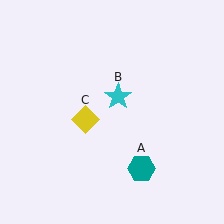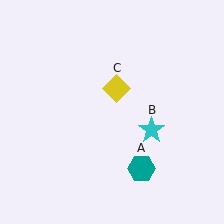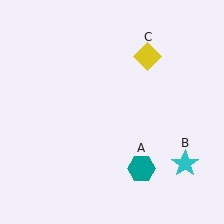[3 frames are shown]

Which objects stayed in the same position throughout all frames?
Teal hexagon (object A) remained stationary.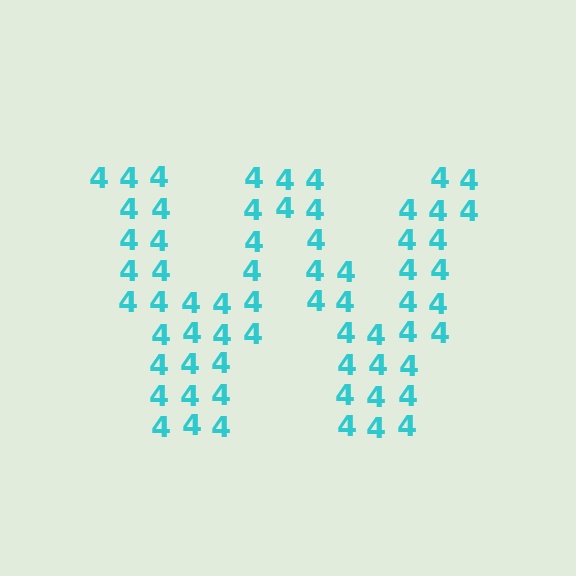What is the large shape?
The large shape is the letter W.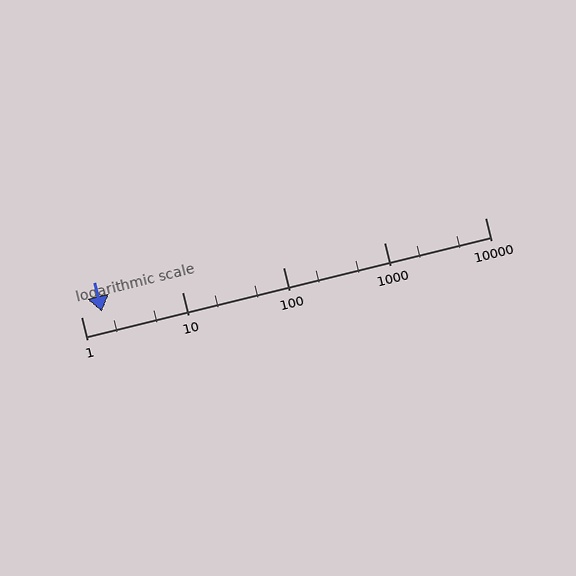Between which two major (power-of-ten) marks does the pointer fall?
The pointer is between 1 and 10.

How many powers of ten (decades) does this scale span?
The scale spans 4 decades, from 1 to 10000.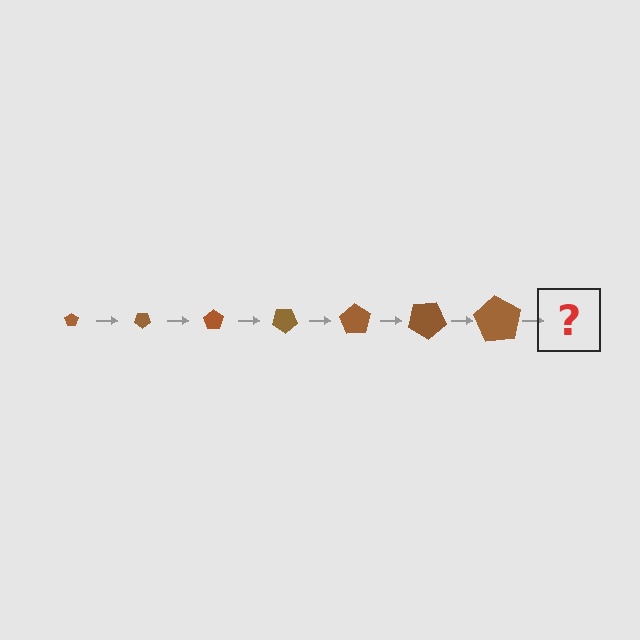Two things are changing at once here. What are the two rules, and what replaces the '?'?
The two rules are that the pentagon grows larger each step and it rotates 35 degrees each step. The '?' should be a pentagon, larger than the previous one and rotated 245 degrees from the start.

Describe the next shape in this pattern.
It should be a pentagon, larger than the previous one and rotated 245 degrees from the start.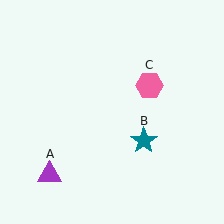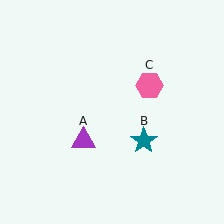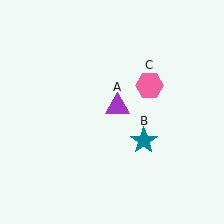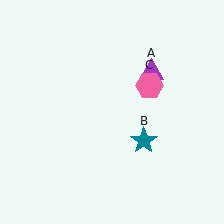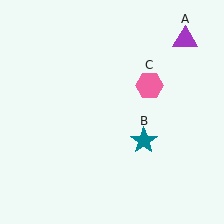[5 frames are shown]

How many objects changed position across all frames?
1 object changed position: purple triangle (object A).